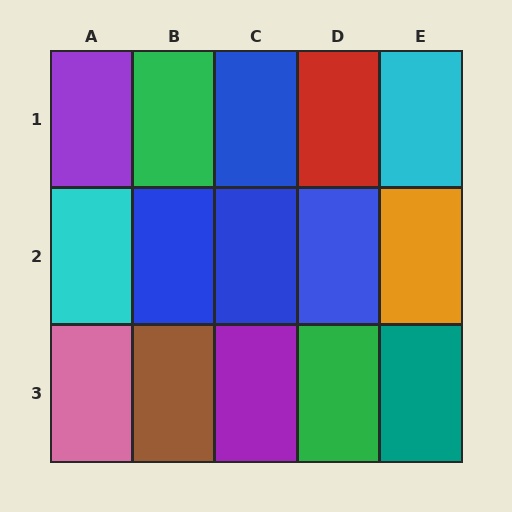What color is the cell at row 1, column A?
Purple.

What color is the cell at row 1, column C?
Blue.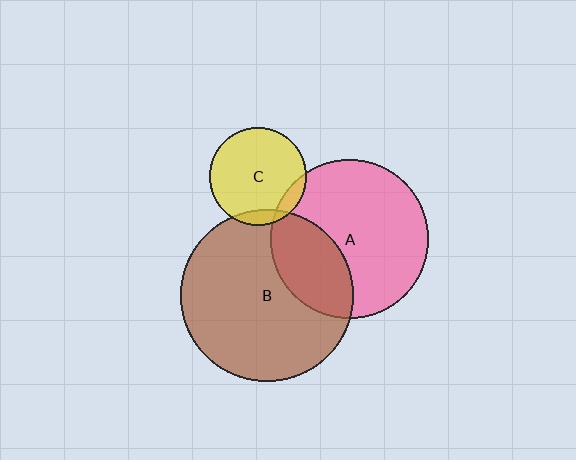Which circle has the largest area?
Circle B (brown).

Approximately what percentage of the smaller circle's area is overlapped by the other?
Approximately 10%.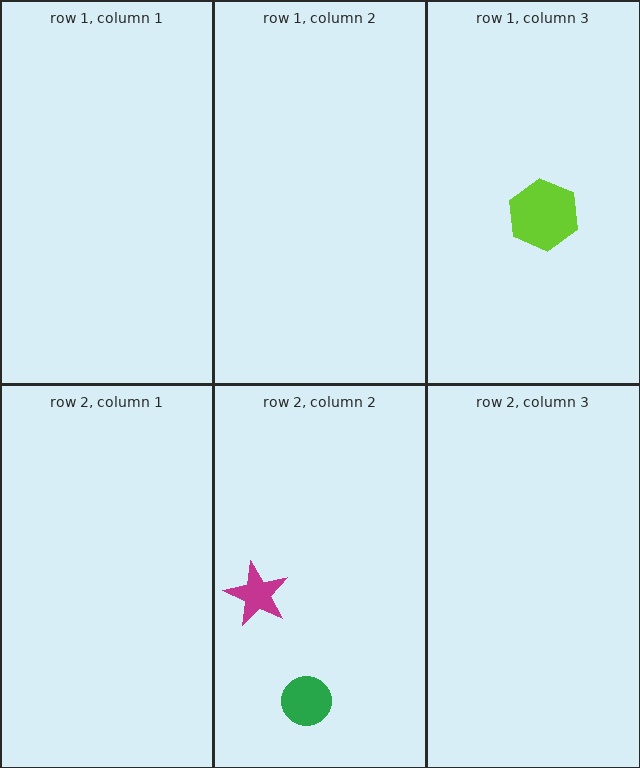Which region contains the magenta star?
The row 2, column 2 region.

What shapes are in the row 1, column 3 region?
The lime hexagon.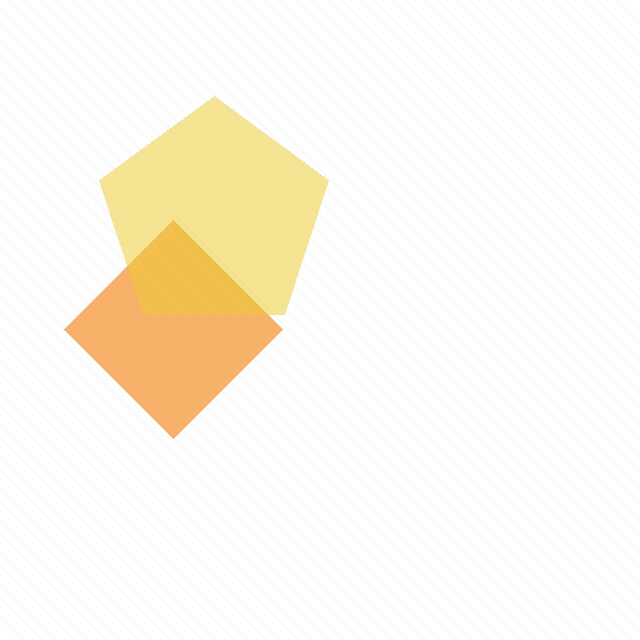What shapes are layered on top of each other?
The layered shapes are: an orange diamond, a yellow pentagon.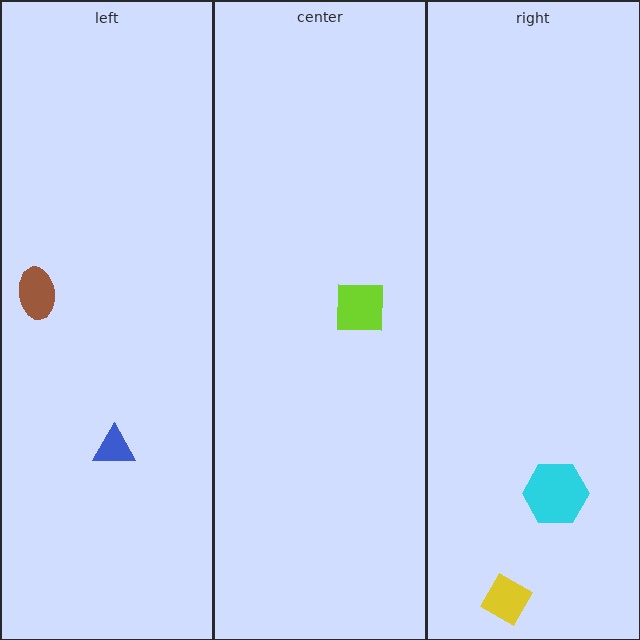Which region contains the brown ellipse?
The left region.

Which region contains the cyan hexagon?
The right region.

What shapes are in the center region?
The lime square.